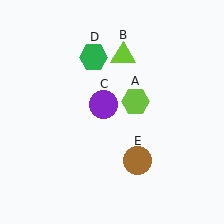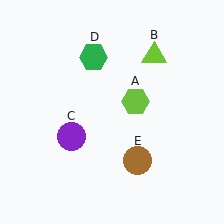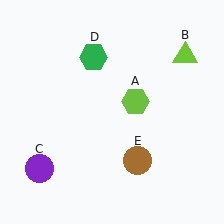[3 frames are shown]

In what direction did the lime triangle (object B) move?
The lime triangle (object B) moved right.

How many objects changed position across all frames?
2 objects changed position: lime triangle (object B), purple circle (object C).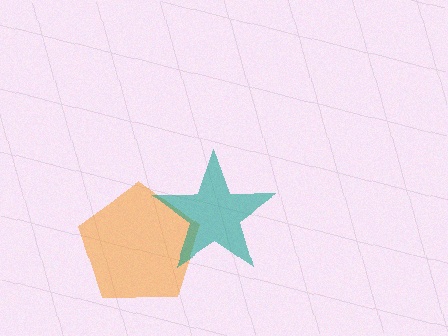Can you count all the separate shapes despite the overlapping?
Yes, there are 2 separate shapes.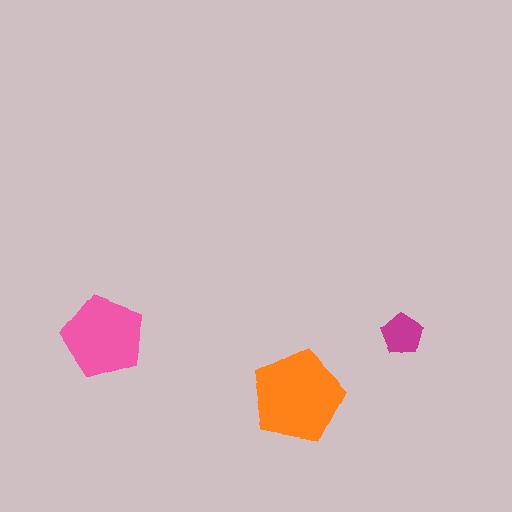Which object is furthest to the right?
The magenta pentagon is rightmost.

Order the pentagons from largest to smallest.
the orange one, the pink one, the magenta one.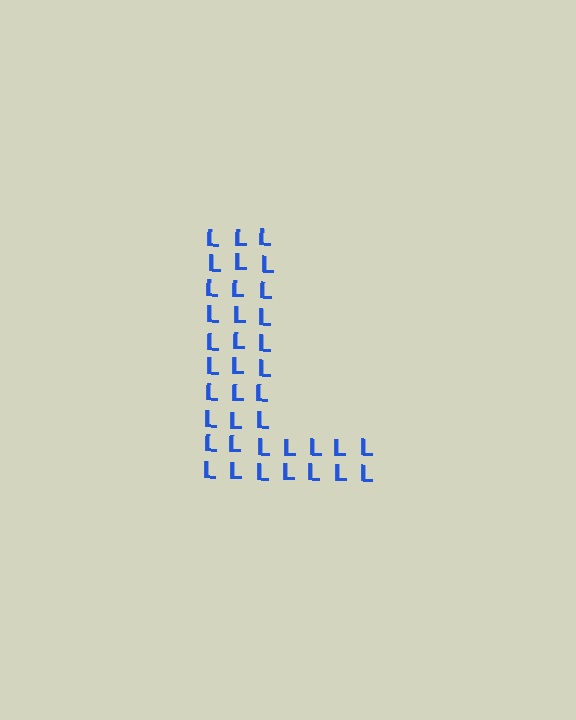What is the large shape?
The large shape is the letter L.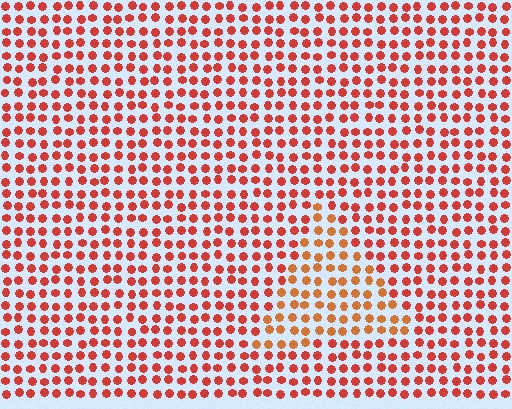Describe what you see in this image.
The image is filled with small red elements in a uniform arrangement. A triangle-shaped region is visible where the elements are tinted to a slightly different hue, forming a subtle color boundary.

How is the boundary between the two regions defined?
The boundary is defined purely by a slight shift in hue (about 23 degrees). Spacing, size, and orientation are identical on both sides.